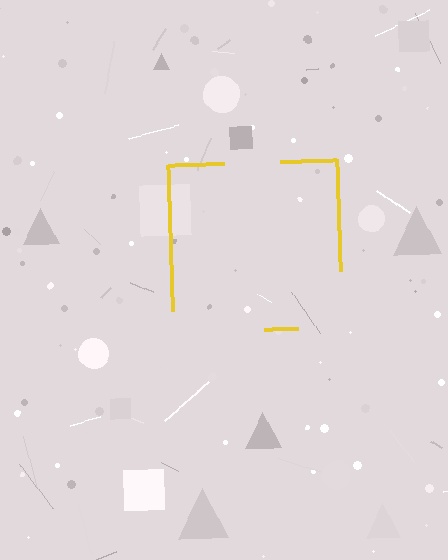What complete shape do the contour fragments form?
The contour fragments form a square.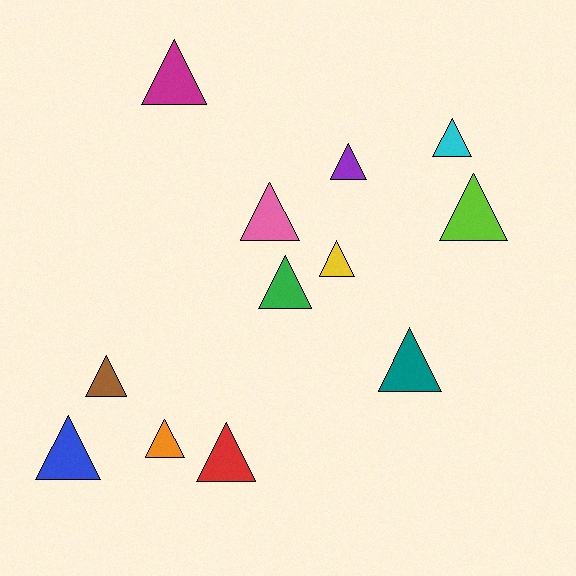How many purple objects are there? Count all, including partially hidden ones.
There is 1 purple object.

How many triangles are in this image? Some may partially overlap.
There are 12 triangles.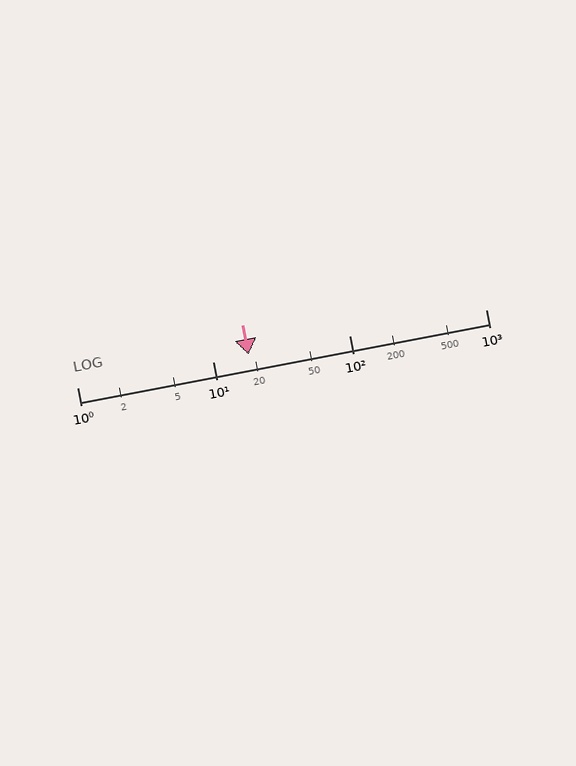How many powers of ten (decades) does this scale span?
The scale spans 3 decades, from 1 to 1000.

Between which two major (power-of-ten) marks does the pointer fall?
The pointer is between 10 and 100.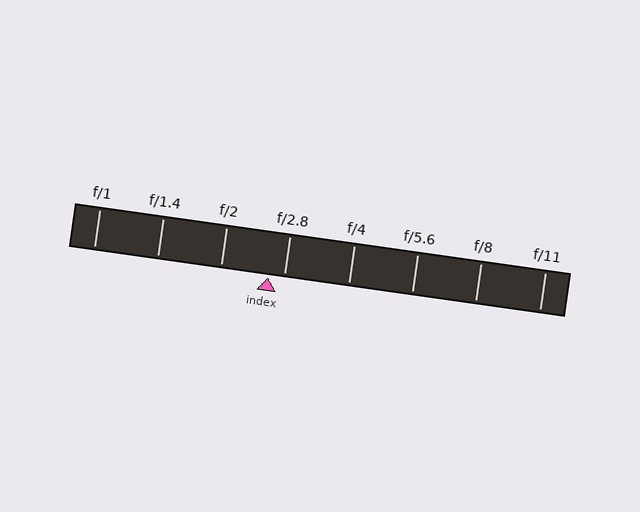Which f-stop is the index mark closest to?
The index mark is closest to f/2.8.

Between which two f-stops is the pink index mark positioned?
The index mark is between f/2 and f/2.8.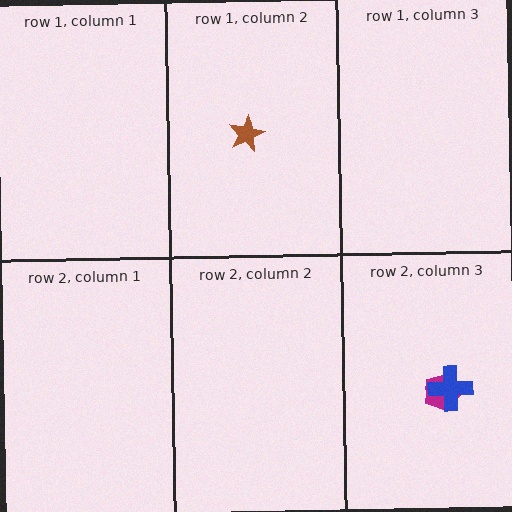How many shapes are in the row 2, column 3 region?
2.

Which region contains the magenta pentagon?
The row 2, column 3 region.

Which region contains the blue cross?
The row 2, column 3 region.